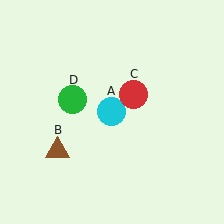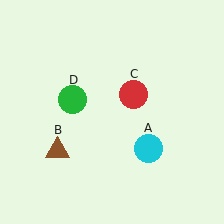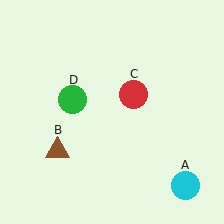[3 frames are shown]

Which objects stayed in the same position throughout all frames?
Brown triangle (object B) and red circle (object C) and green circle (object D) remained stationary.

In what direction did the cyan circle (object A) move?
The cyan circle (object A) moved down and to the right.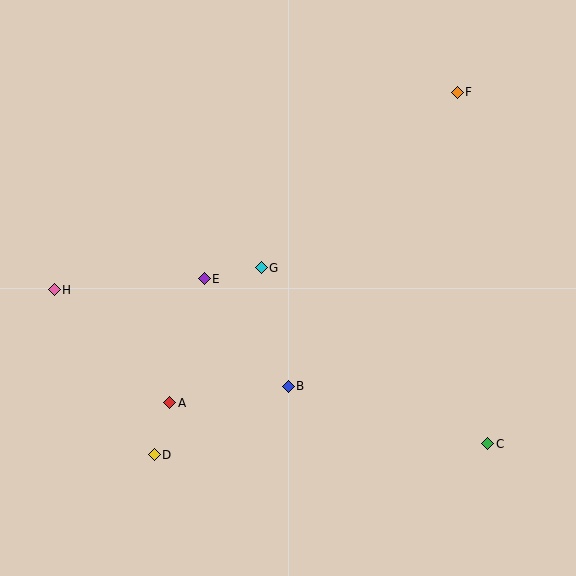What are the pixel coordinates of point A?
Point A is at (170, 403).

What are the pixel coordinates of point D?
Point D is at (154, 455).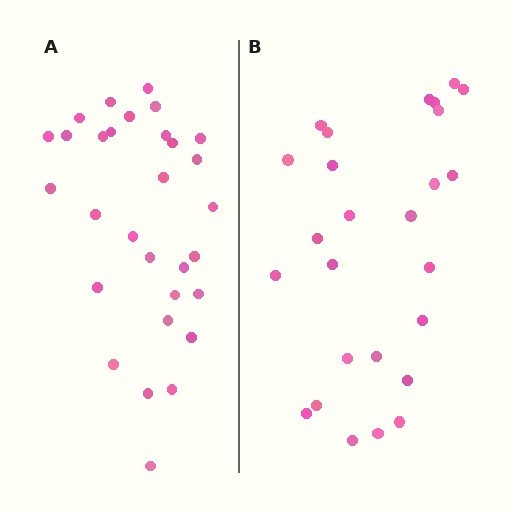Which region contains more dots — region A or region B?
Region A (the left region) has more dots.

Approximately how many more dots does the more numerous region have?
Region A has about 4 more dots than region B.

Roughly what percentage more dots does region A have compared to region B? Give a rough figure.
About 15% more.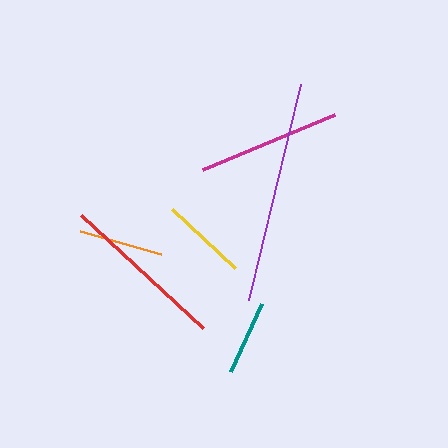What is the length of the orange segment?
The orange segment is approximately 84 pixels long.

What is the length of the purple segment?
The purple segment is approximately 222 pixels long.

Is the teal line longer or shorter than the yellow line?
The yellow line is longer than the teal line.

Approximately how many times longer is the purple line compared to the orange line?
The purple line is approximately 2.6 times the length of the orange line.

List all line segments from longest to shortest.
From longest to shortest: purple, red, magenta, yellow, orange, teal.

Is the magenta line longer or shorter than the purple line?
The purple line is longer than the magenta line.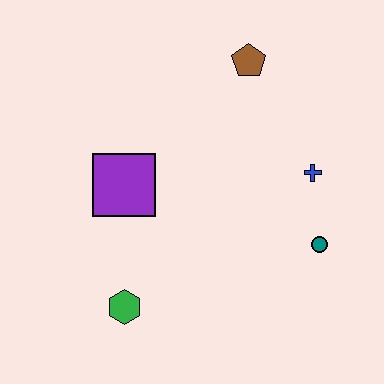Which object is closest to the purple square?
The green hexagon is closest to the purple square.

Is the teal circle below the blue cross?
Yes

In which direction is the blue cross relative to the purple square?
The blue cross is to the right of the purple square.